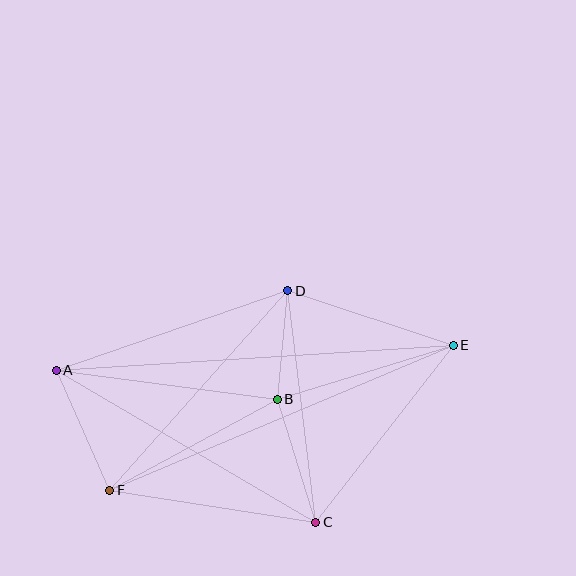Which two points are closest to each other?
Points B and D are closest to each other.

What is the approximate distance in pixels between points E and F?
The distance between E and F is approximately 373 pixels.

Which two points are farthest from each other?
Points A and E are farthest from each other.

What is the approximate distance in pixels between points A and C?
The distance between A and C is approximately 300 pixels.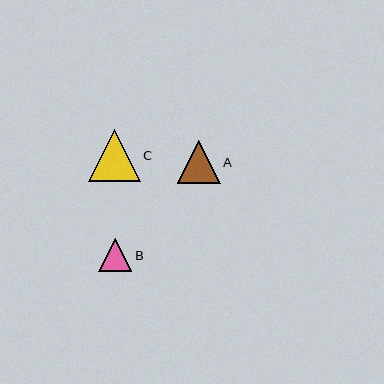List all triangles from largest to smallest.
From largest to smallest: C, A, B.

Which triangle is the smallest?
Triangle B is the smallest with a size of approximately 33 pixels.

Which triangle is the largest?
Triangle C is the largest with a size of approximately 52 pixels.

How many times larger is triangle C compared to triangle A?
Triangle C is approximately 1.2 times the size of triangle A.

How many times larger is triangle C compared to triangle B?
Triangle C is approximately 1.6 times the size of triangle B.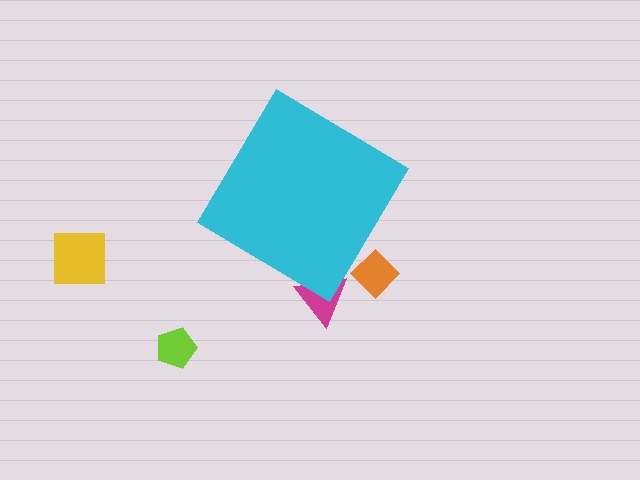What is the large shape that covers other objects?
A cyan diamond.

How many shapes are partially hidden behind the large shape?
2 shapes are partially hidden.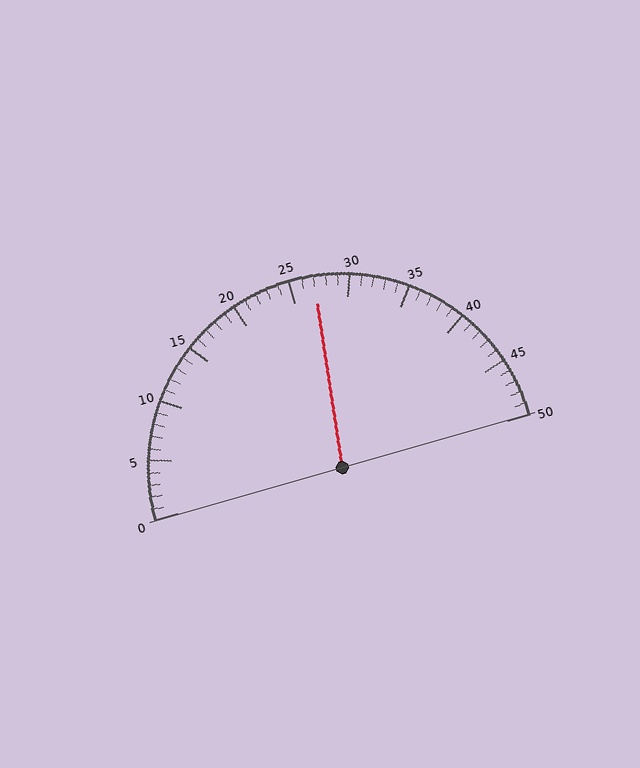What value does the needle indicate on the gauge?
The needle indicates approximately 27.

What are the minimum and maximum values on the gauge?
The gauge ranges from 0 to 50.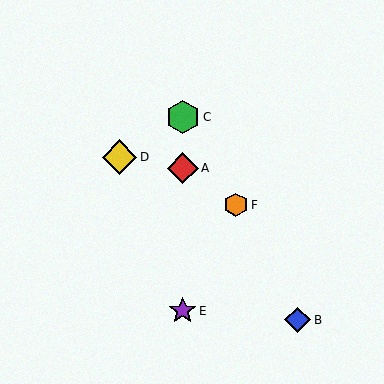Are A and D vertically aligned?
No, A is at x≈183 and D is at x≈119.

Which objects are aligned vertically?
Objects A, C, E are aligned vertically.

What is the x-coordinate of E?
Object E is at x≈183.